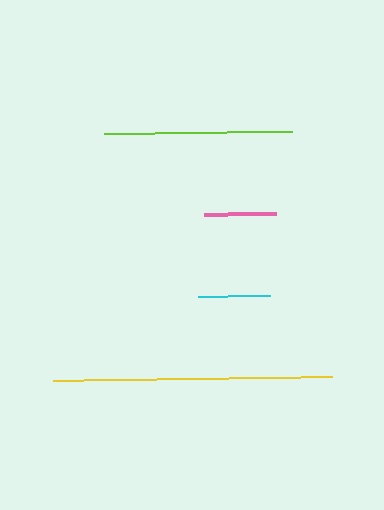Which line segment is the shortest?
The cyan line is the shortest at approximately 72 pixels.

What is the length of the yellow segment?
The yellow segment is approximately 279 pixels long.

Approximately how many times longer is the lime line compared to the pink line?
The lime line is approximately 2.6 times the length of the pink line.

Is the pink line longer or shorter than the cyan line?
The pink line is longer than the cyan line.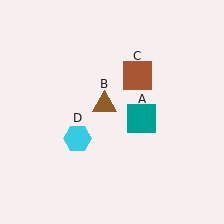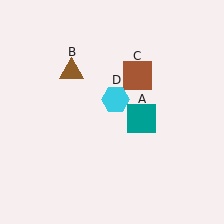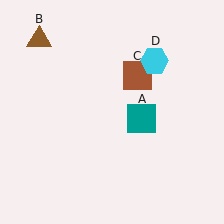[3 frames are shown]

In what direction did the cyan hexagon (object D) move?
The cyan hexagon (object D) moved up and to the right.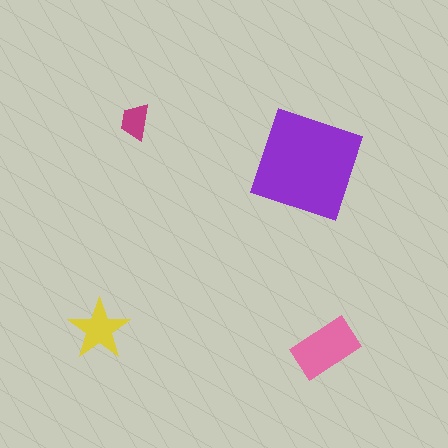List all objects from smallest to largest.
The magenta trapezoid, the yellow star, the pink rectangle, the purple diamond.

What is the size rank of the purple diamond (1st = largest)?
1st.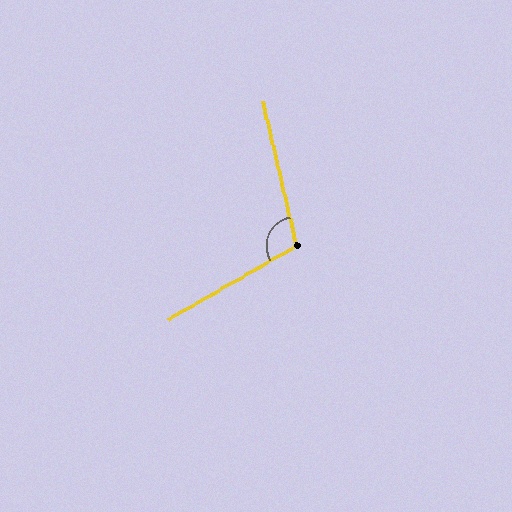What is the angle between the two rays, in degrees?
Approximately 107 degrees.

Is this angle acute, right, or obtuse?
It is obtuse.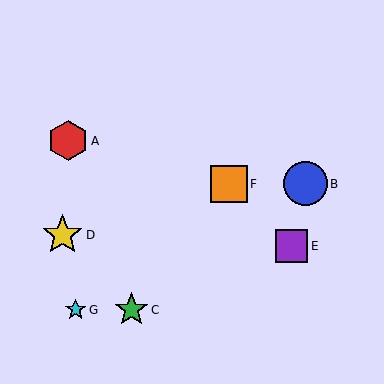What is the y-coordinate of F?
Object F is at y≈184.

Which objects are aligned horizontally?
Objects B, F are aligned horizontally.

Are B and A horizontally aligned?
No, B is at y≈184 and A is at y≈141.